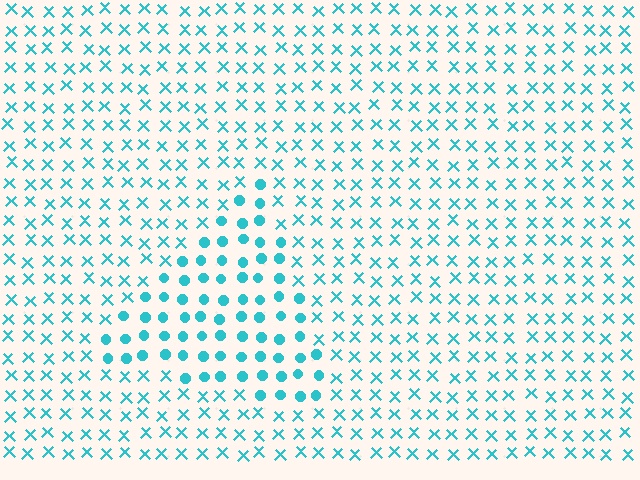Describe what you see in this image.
The image is filled with small cyan elements arranged in a uniform grid. A triangle-shaped region contains circles, while the surrounding area contains X marks. The boundary is defined purely by the change in element shape.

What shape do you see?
I see a triangle.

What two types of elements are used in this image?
The image uses circles inside the triangle region and X marks outside it.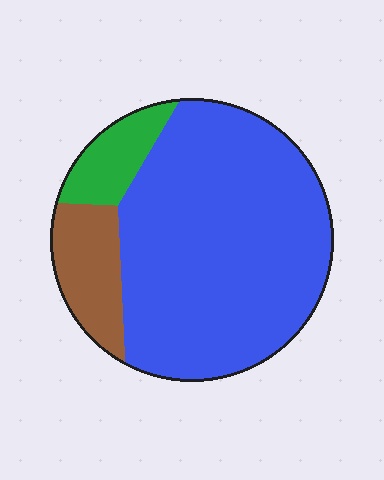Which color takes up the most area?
Blue, at roughly 75%.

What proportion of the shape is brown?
Brown covers 14% of the shape.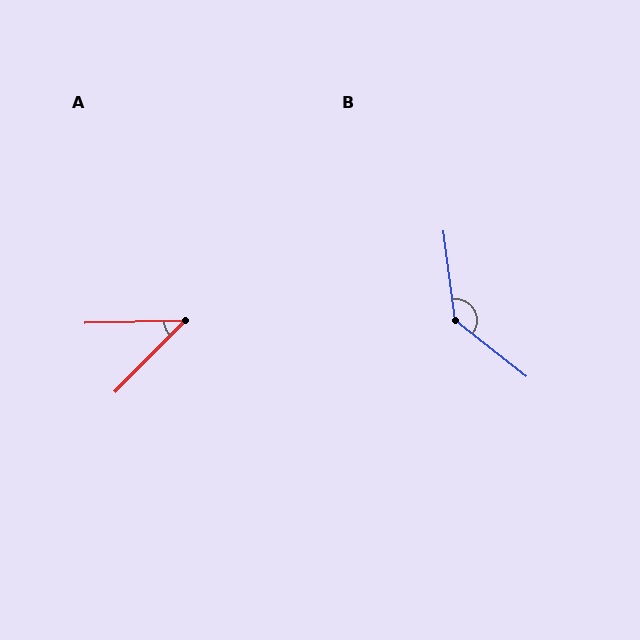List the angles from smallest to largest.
A (44°), B (135°).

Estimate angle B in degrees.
Approximately 135 degrees.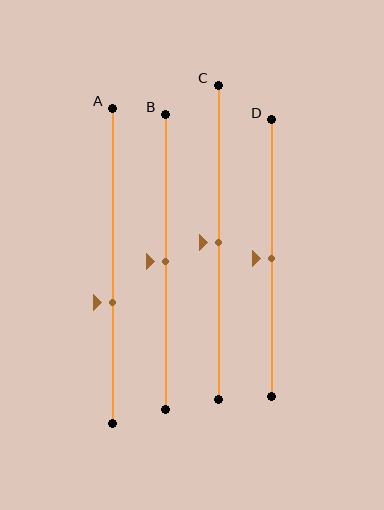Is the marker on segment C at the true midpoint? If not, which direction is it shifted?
Yes, the marker on segment C is at the true midpoint.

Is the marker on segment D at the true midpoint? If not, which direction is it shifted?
Yes, the marker on segment D is at the true midpoint.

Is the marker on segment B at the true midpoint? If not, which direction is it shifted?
Yes, the marker on segment B is at the true midpoint.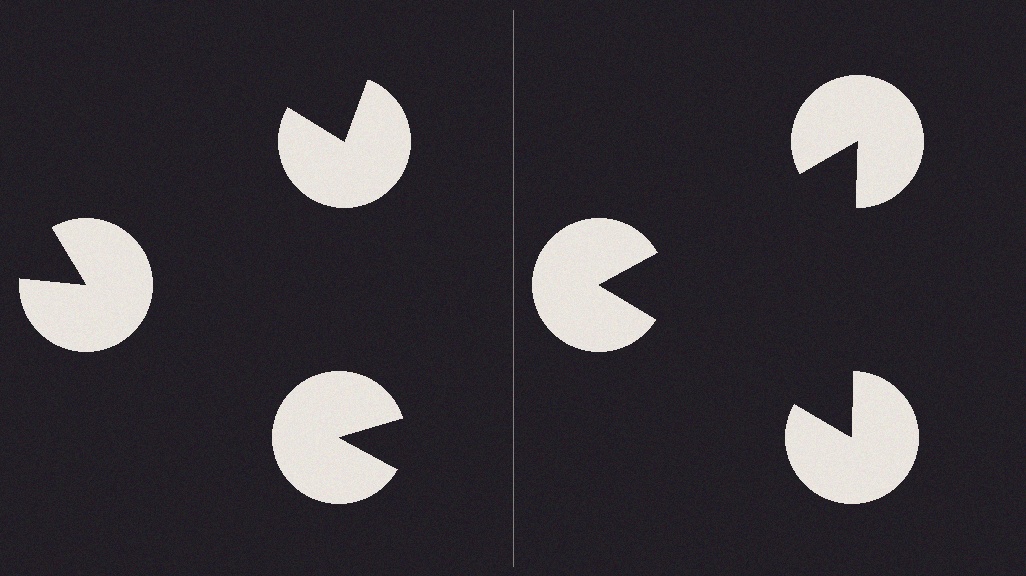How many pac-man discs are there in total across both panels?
6 — 3 on each side.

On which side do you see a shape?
An illusory triangle appears on the right side. On the left side the wedge cuts are rotated, so no coherent shape forms.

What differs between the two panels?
The pac-man discs are positioned identically on both sides; only the wedge orientations differ. On the right they align to a triangle; on the left they are misaligned.